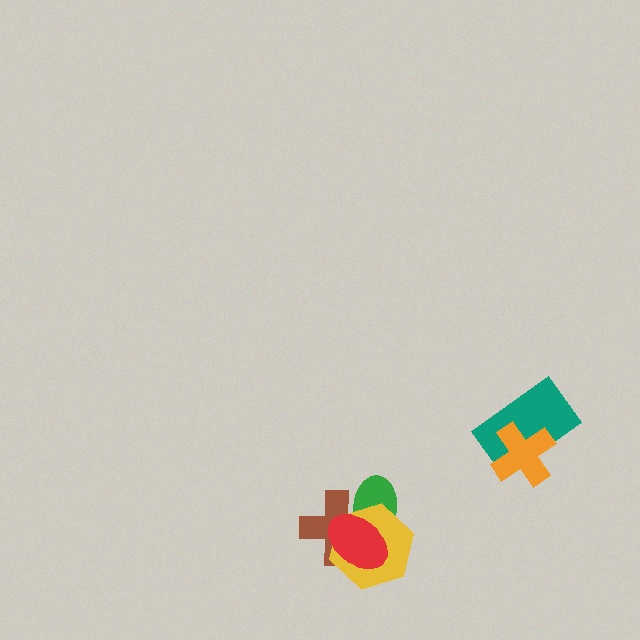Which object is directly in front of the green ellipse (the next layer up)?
The brown cross is directly in front of the green ellipse.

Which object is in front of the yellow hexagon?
The red ellipse is in front of the yellow hexagon.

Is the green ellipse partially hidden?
Yes, it is partially covered by another shape.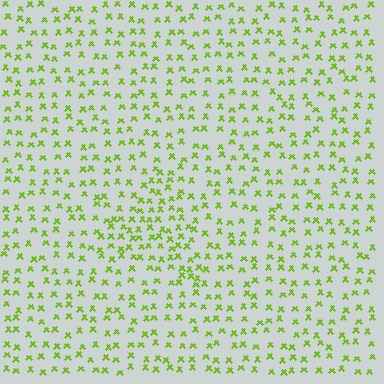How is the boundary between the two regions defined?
The boundary is defined by a change in element density (approximately 1.7x ratio). All elements are the same color, size, and shape.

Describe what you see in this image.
The image contains small lime elements arranged at two different densities. A triangle-shaped region is visible where the elements are more densely packed than the surrounding area.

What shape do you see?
I see a triangle.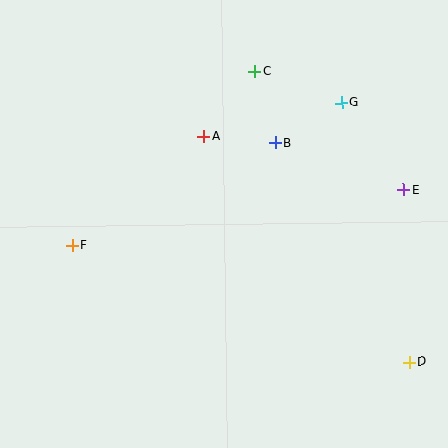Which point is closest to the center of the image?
Point A at (204, 137) is closest to the center.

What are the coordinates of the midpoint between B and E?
The midpoint between B and E is at (339, 166).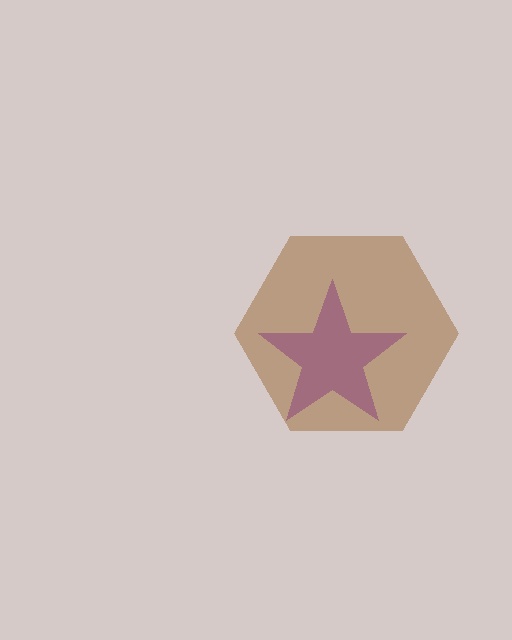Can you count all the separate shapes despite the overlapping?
Yes, there are 2 separate shapes.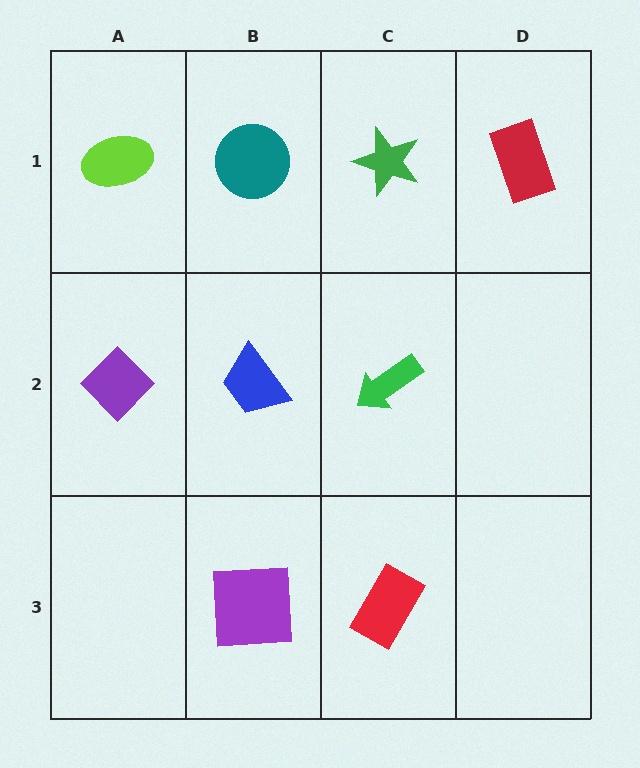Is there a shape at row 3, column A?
No, that cell is empty.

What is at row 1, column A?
A lime ellipse.